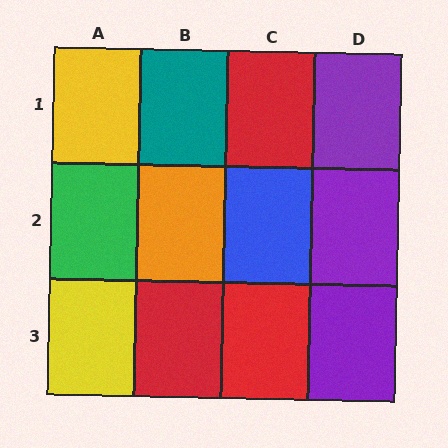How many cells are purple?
3 cells are purple.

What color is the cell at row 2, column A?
Green.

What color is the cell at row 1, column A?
Yellow.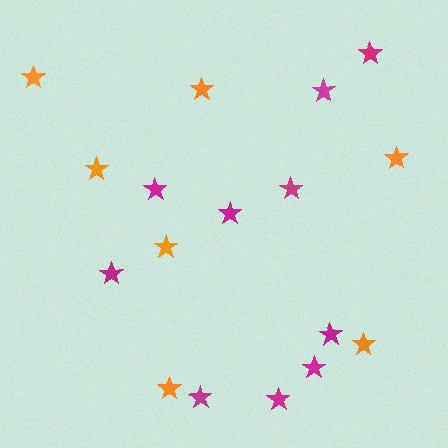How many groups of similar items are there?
There are 2 groups: one group of orange stars (7) and one group of magenta stars (10).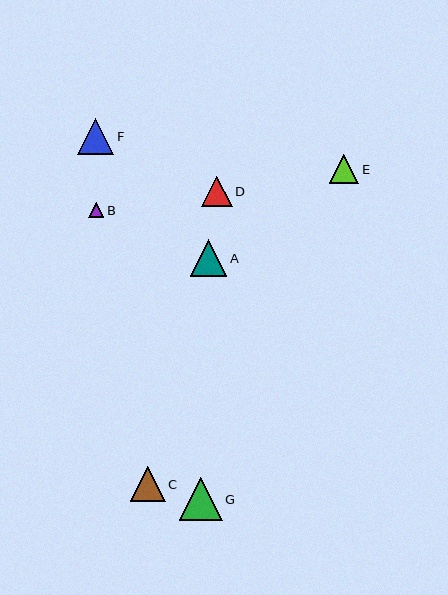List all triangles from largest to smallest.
From largest to smallest: G, A, F, C, D, E, B.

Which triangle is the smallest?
Triangle B is the smallest with a size of approximately 15 pixels.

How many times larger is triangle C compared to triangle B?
Triangle C is approximately 2.3 times the size of triangle B.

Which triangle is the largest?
Triangle G is the largest with a size of approximately 43 pixels.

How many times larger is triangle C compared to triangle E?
Triangle C is approximately 1.2 times the size of triangle E.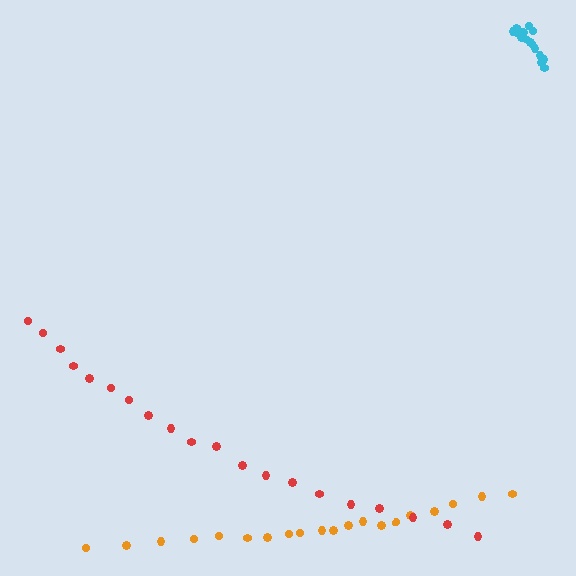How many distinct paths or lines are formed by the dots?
There are 3 distinct paths.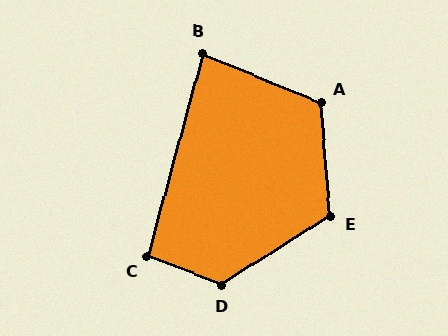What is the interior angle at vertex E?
Approximately 117 degrees (obtuse).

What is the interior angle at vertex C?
Approximately 96 degrees (obtuse).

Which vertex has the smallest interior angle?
B, at approximately 83 degrees.